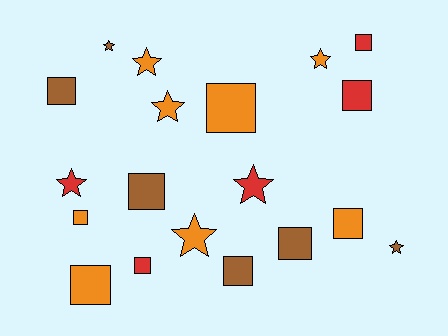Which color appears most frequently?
Orange, with 8 objects.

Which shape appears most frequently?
Square, with 11 objects.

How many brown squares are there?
There are 4 brown squares.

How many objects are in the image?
There are 19 objects.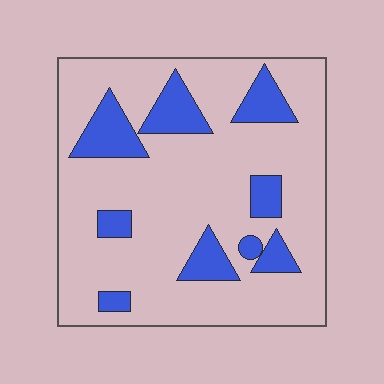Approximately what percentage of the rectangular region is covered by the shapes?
Approximately 20%.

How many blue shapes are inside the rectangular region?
9.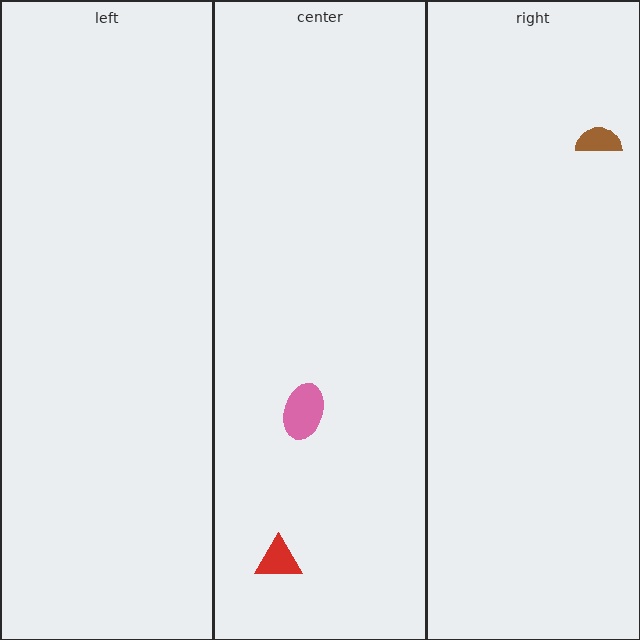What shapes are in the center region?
The pink ellipse, the red triangle.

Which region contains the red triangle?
The center region.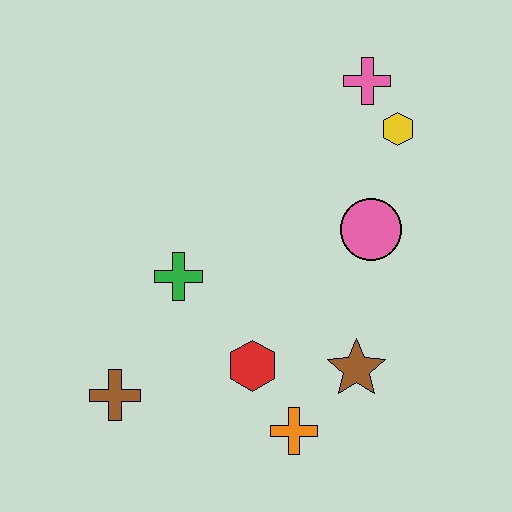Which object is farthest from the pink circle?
The brown cross is farthest from the pink circle.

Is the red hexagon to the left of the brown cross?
No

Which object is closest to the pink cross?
The yellow hexagon is closest to the pink cross.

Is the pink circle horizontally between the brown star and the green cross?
No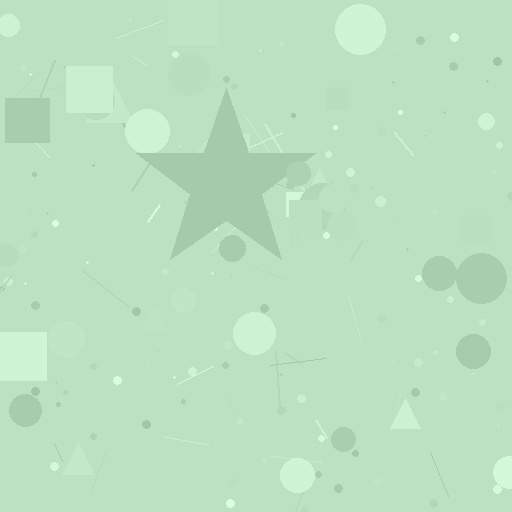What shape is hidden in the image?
A star is hidden in the image.